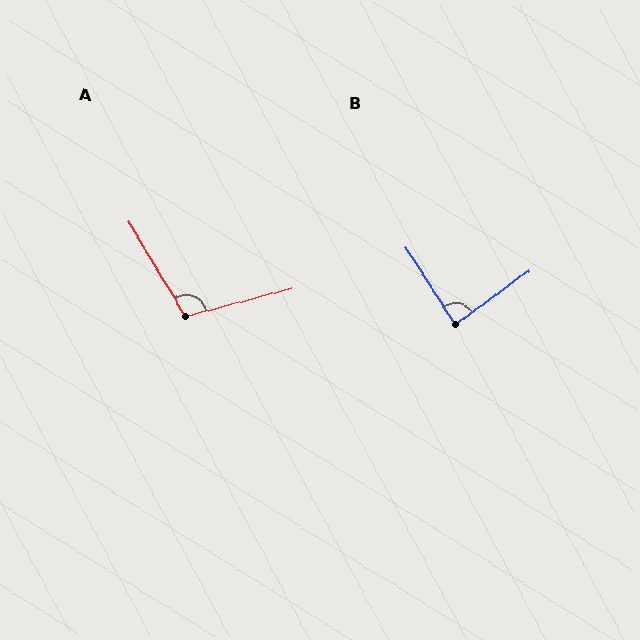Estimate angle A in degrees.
Approximately 106 degrees.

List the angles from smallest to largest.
B (86°), A (106°).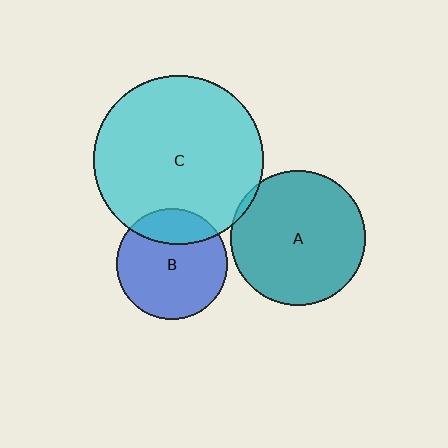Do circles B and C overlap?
Yes.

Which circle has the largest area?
Circle C (cyan).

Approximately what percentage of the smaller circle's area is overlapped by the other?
Approximately 25%.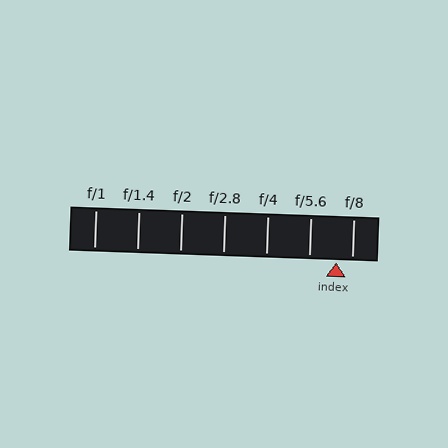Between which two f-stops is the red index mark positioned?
The index mark is between f/5.6 and f/8.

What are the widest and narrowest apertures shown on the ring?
The widest aperture shown is f/1 and the narrowest is f/8.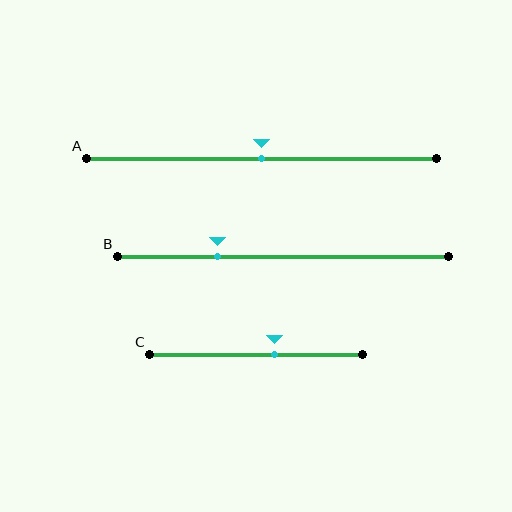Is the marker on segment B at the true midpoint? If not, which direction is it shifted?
No, the marker on segment B is shifted to the left by about 20% of the segment length.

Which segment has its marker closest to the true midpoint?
Segment A has its marker closest to the true midpoint.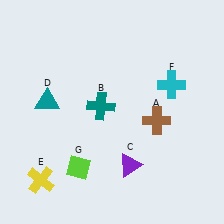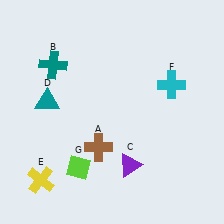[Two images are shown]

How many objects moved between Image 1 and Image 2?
2 objects moved between the two images.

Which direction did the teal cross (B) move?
The teal cross (B) moved left.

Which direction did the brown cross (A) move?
The brown cross (A) moved left.